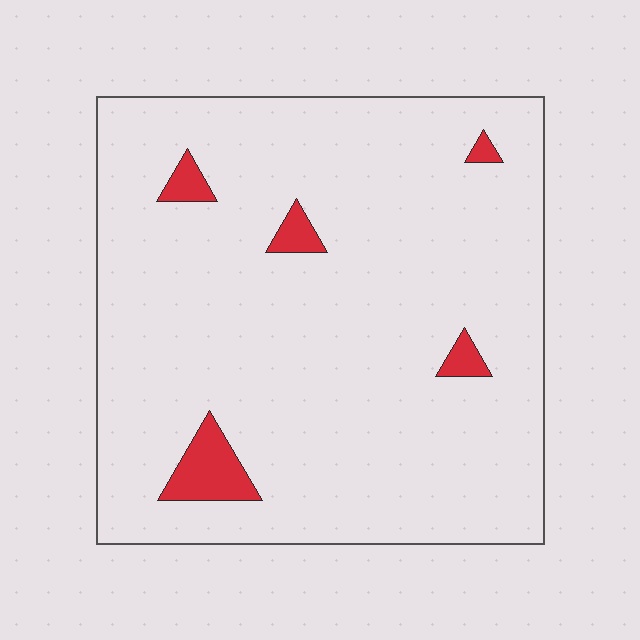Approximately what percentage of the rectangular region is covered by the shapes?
Approximately 5%.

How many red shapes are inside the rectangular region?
5.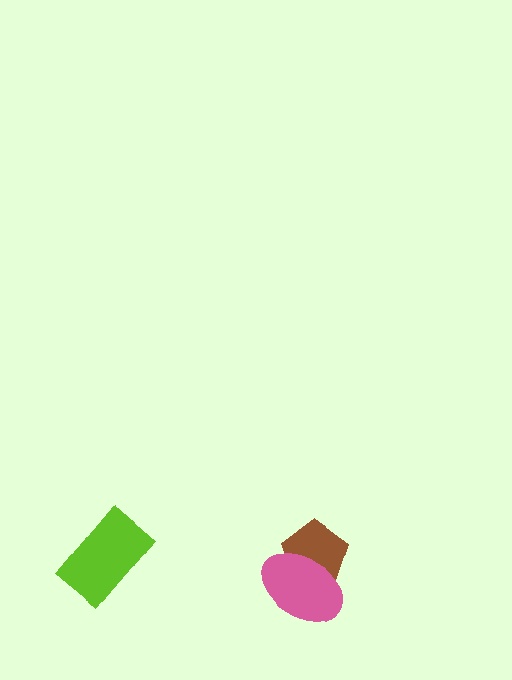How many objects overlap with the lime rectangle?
0 objects overlap with the lime rectangle.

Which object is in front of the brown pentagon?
The pink ellipse is in front of the brown pentagon.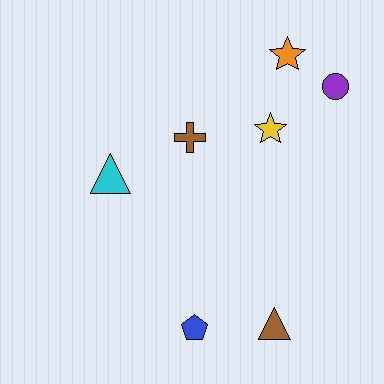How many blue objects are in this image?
There is 1 blue object.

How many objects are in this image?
There are 7 objects.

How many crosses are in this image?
There is 1 cross.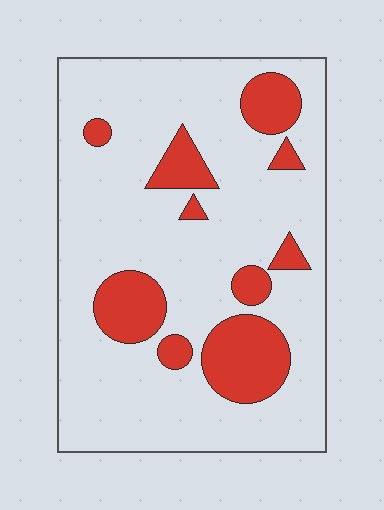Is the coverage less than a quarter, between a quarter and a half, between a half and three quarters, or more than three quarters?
Less than a quarter.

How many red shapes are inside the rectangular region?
10.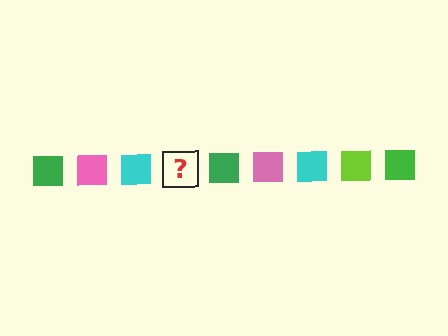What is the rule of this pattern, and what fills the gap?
The rule is that the pattern cycles through green, pink, cyan, lime squares. The gap should be filled with a lime square.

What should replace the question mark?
The question mark should be replaced with a lime square.